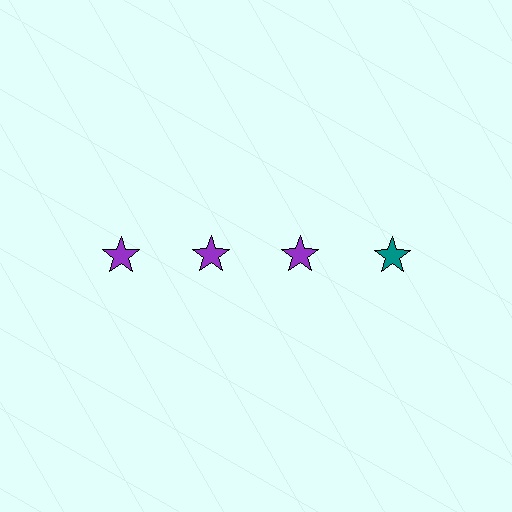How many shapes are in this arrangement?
There are 4 shapes arranged in a grid pattern.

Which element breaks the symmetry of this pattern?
The teal star in the top row, second from right column breaks the symmetry. All other shapes are purple stars.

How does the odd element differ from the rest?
It has a different color: teal instead of purple.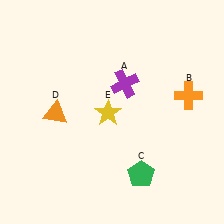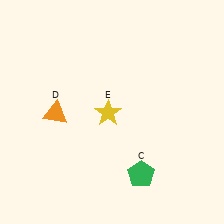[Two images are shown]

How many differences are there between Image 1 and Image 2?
There are 2 differences between the two images.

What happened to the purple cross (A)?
The purple cross (A) was removed in Image 2. It was in the top-right area of Image 1.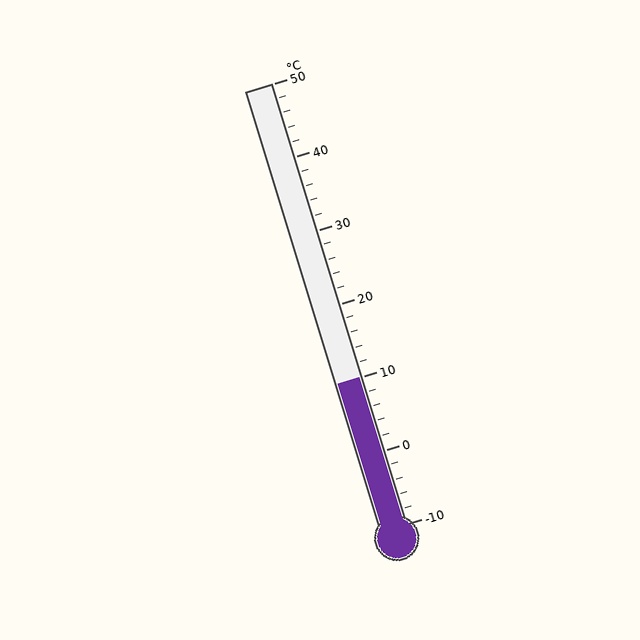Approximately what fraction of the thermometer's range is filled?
The thermometer is filled to approximately 35% of its range.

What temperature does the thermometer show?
The thermometer shows approximately 10°C.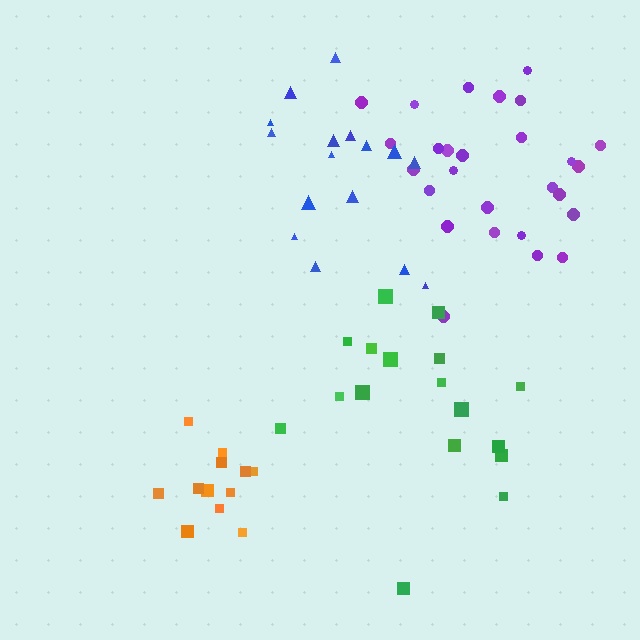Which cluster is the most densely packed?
Orange.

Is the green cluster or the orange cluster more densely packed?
Orange.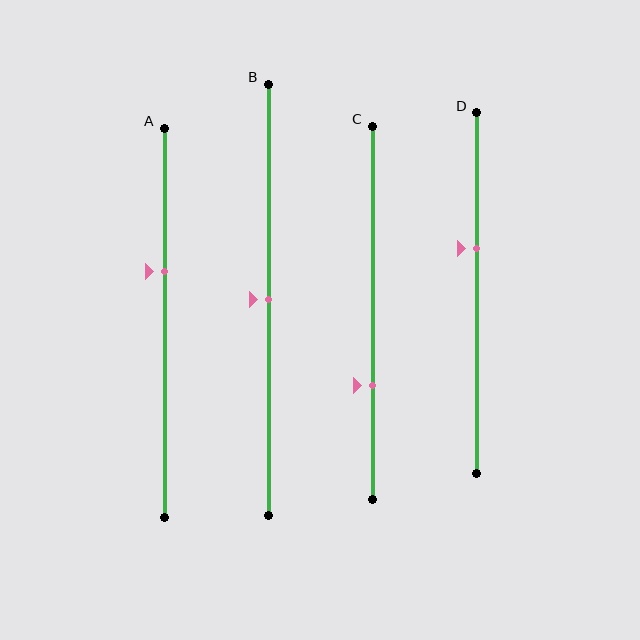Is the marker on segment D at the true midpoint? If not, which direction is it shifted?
No, the marker on segment D is shifted upward by about 12% of the segment length.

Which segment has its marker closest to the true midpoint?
Segment B has its marker closest to the true midpoint.